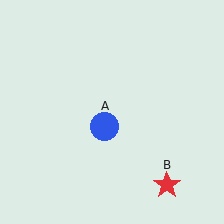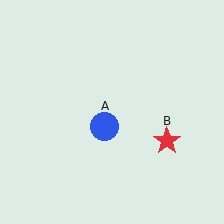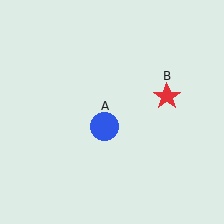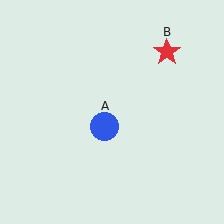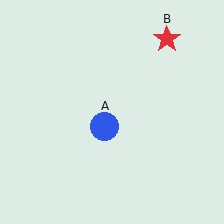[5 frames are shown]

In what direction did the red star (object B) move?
The red star (object B) moved up.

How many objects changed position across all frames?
1 object changed position: red star (object B).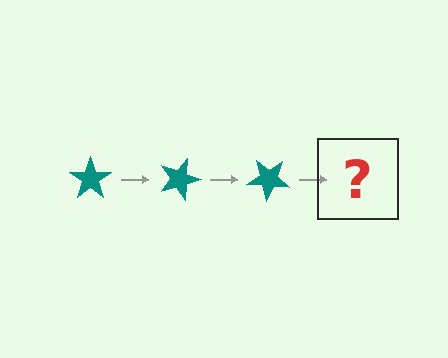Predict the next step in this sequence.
The next step is a teal star rotated 60 degrees.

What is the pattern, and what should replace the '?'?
The pattern is that the star rotates 20 degrees each step. The '?' should be a teal star rotated 60 degrees.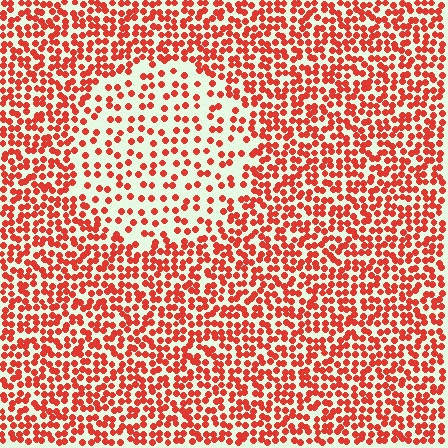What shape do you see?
I see a circle.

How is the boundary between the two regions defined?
The boundary is defined by a change in element density (approximately 2.1x ratio). All elements are the same color, size, and shape.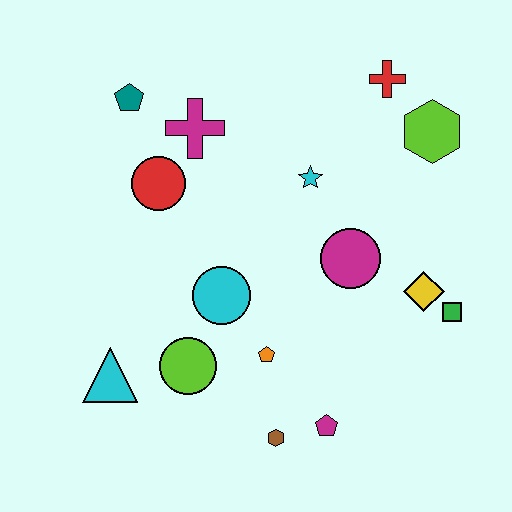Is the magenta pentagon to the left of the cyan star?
No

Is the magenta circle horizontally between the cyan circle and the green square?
Yes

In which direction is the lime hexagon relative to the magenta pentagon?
The lime hexagon is above the magenta pentagon.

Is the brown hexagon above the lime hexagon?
No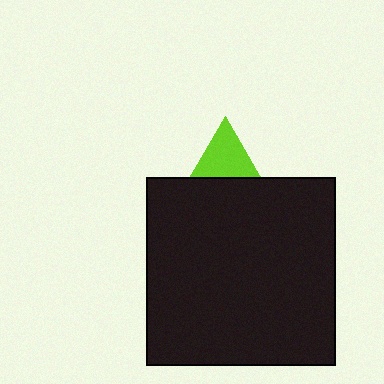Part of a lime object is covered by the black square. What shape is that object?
It is a triangle.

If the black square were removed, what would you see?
You would see the complete lime triangle.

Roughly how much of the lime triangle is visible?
A small part of it is visible (roughly 33%).